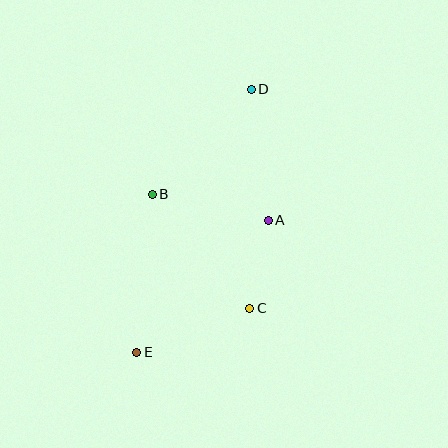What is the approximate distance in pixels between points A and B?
The distance between A and B is approximately 119 pixels.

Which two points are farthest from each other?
Points D and E are farthest from each other.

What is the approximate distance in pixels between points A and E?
The distance between A and E is approximately 186 pixels.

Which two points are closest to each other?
Points A and C are closest to each other.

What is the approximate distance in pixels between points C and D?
The distance between C and D is approximately 219 pixels.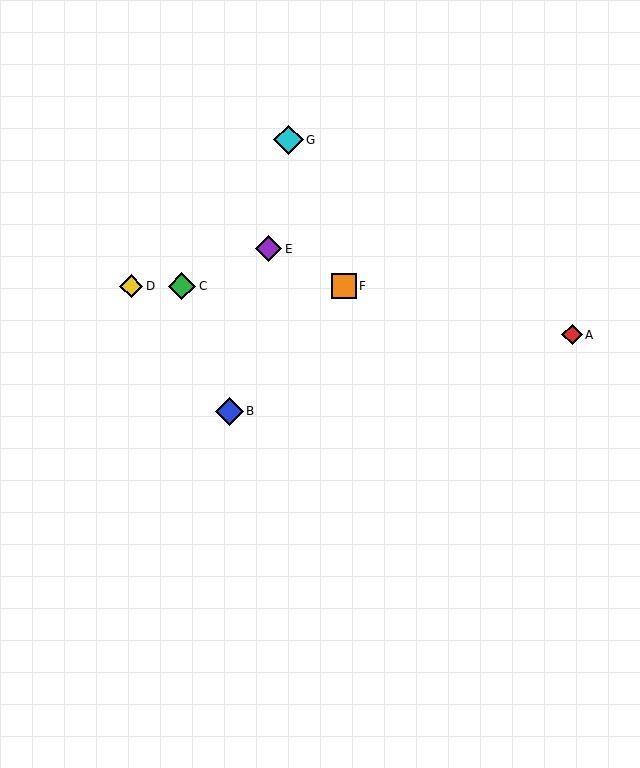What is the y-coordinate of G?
Object G is at y≈140.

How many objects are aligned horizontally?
3 objects (C, D, F) are aligned horizontally.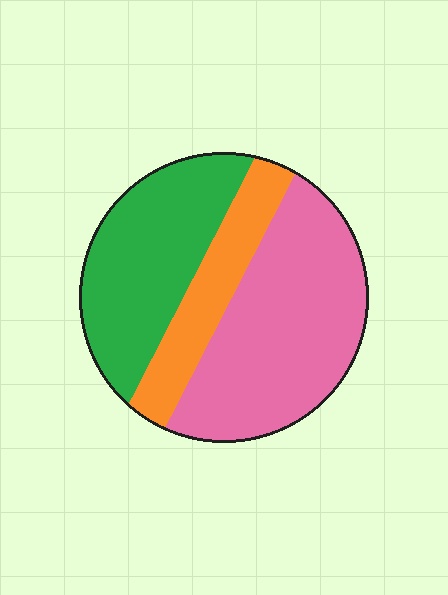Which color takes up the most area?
Pink, at roughly 45%.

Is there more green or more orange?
Green.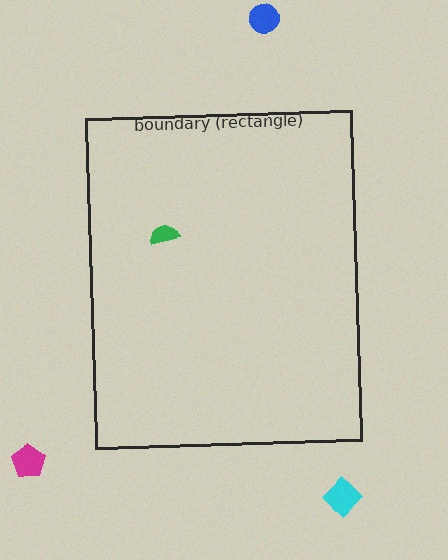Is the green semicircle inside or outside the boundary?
Inside.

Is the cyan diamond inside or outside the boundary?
Outside.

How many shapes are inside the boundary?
1 inside, 3 outside.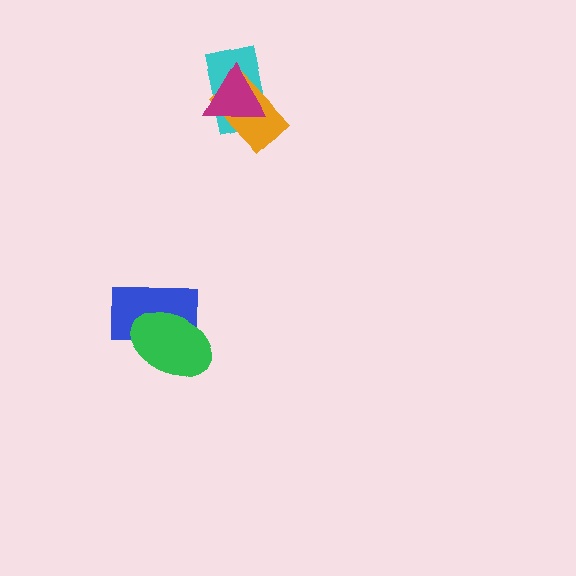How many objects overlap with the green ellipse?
1 object overlaps with the green ellipse.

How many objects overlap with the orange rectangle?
2 objects overlap with the orange rectangle.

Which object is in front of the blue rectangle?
The green ellipse is in front of the blue rectangle.